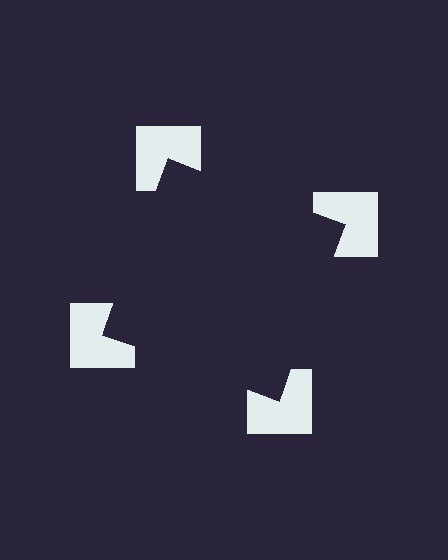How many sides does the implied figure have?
4 sides.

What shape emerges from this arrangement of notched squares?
An illusory square — its edges are inferred from the aligned wedge cuts in the notched squares, not physically drawn.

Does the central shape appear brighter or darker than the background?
It typically appears slightly darker than the background, even though no actual brightness change is drawn.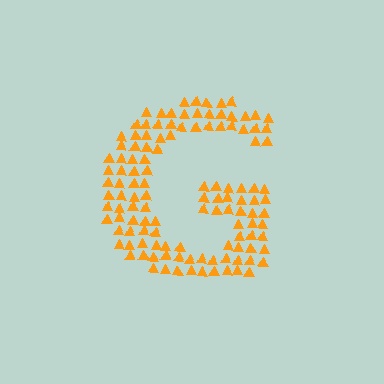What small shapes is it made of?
It is made of small triangles.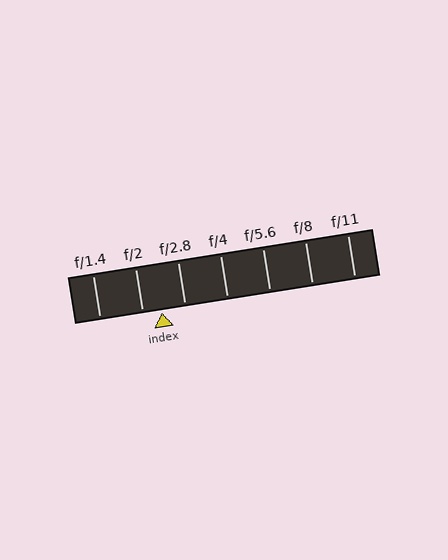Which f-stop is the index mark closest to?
The index mark is closest to f/2.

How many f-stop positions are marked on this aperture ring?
There are 7 f-stop positions marked.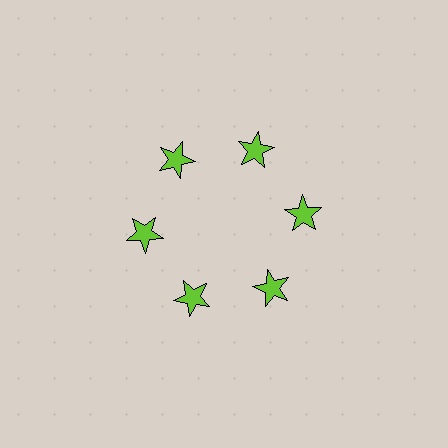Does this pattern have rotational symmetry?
Yes, this pattern has 6-fold rotational symmetry. It looks the same after rotating 60 degrees around the center.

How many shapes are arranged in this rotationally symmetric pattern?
There are 6 shapes, arranged in 6 groups of 1.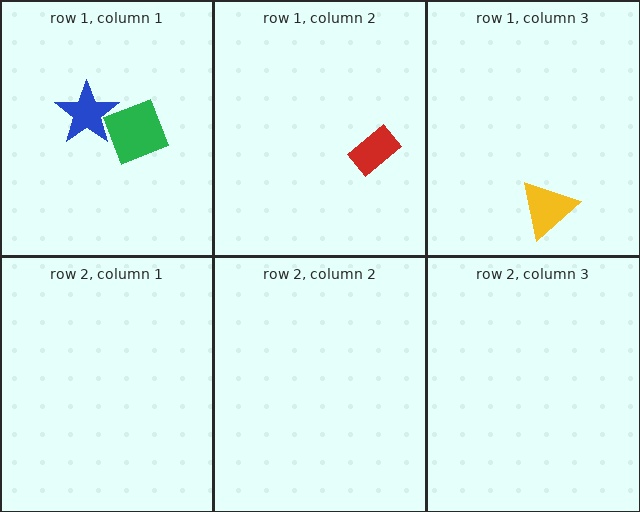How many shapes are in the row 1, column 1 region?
2.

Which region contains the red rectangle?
The row 1, column 2 region.